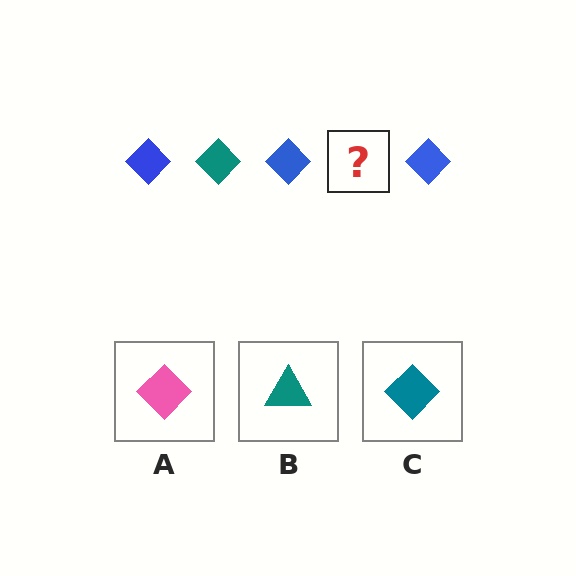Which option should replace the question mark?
Option C.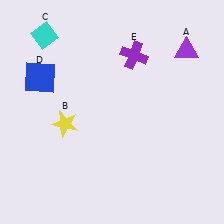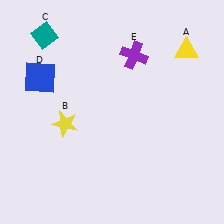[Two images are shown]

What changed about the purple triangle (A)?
In Image 1, A is purple. In Image 2, it changed to yellow.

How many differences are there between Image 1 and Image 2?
There are 2 differences between the two images.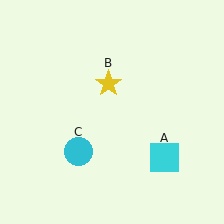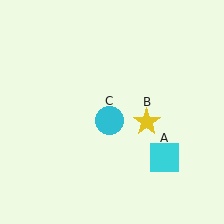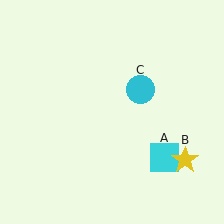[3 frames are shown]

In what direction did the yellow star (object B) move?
The yellow star (object B) moved down and to the right.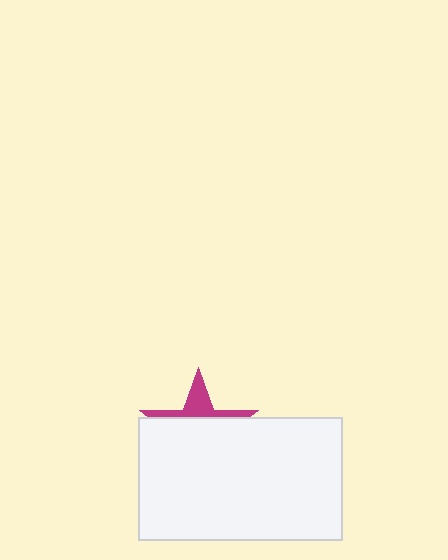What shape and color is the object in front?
The object in front is a white rectangle.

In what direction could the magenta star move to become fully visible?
The magenta star could move up. That would shift it out from behind the white rectangle entirely.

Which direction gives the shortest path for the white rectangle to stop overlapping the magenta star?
Moving down gives the shortest separation.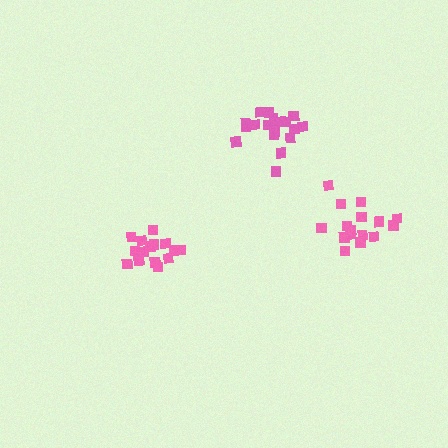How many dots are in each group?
Group 1: 16 dots, Group 2: 15 dots, Group 3: 20 dots (51 total).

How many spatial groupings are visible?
There are 3 spatial groupings.